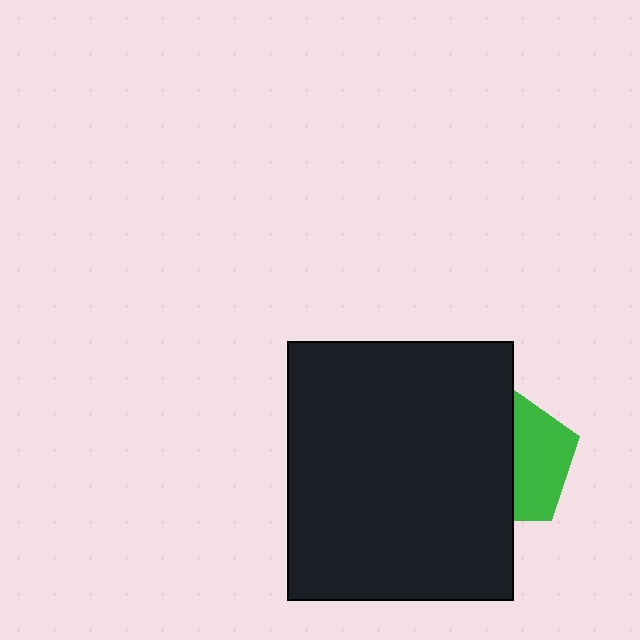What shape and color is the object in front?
The object in front is a black rectangle.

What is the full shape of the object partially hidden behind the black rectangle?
The partially hidden object is a green pentagon.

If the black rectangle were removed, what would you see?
You would see the complete green pentagon.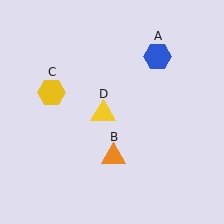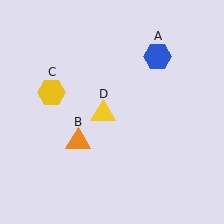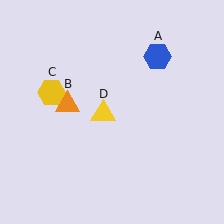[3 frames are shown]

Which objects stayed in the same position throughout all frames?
Blue hexagon (object A) and yellow hexagon (object C) and yellow triangle (object D) remained stationary.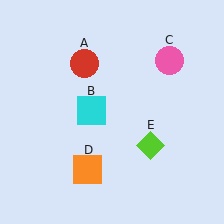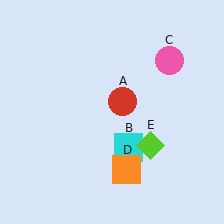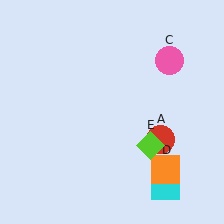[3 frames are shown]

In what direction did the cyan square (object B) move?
The cyan square (object B) moved down and to the right.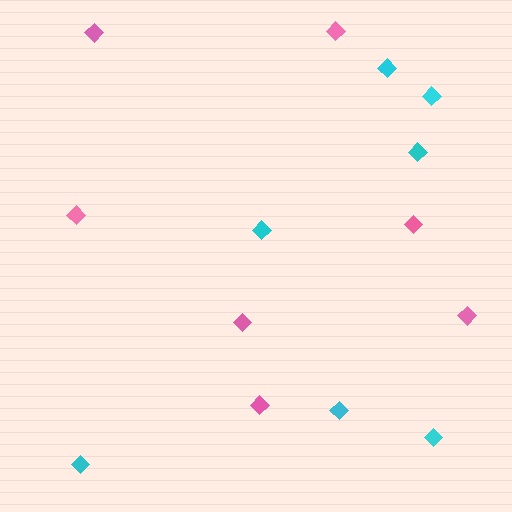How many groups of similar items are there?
There are 2 groups: one group of pink diamonds (7) and one group of cyan diamonds (7).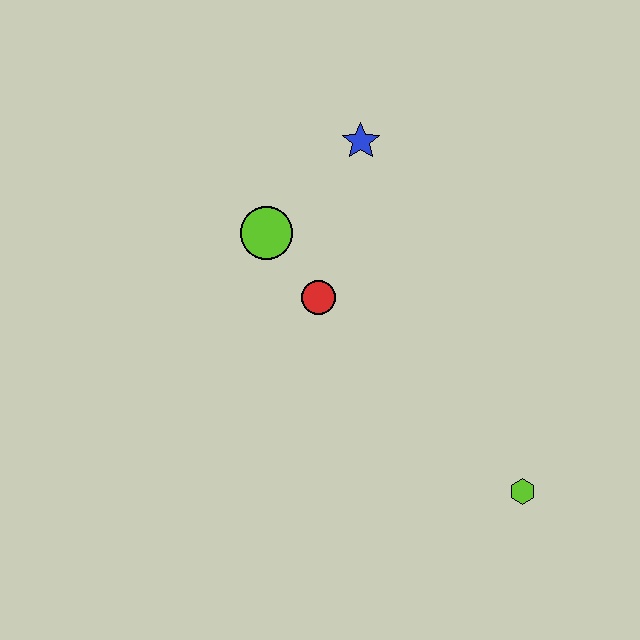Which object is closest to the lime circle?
The red circle is closest to the lime circle.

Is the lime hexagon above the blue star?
No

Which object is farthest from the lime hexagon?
The blue star is farthest from the lime hexagon.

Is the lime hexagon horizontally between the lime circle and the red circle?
No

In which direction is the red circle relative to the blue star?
The red circle is below the blue star.